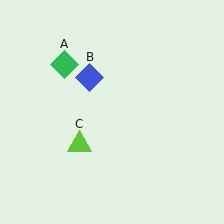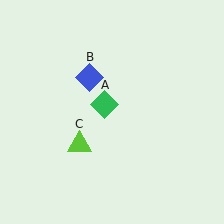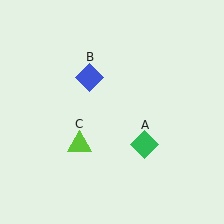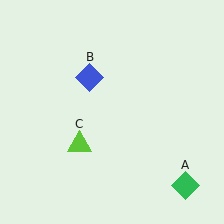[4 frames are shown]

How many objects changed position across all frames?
1 object changed position: green diamond (object A).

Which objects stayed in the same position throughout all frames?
Blue diamond (object B) and lime triangle (object C) remained stationary.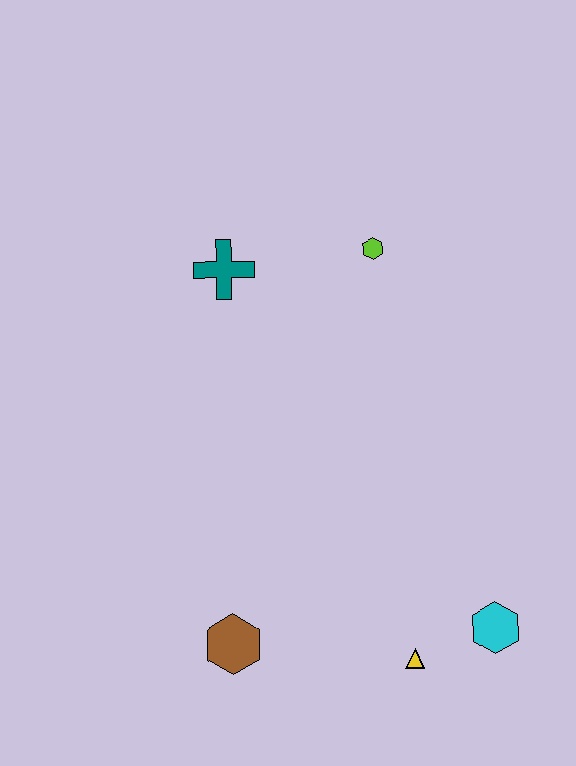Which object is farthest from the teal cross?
The cyan hexagon is farthest from the teal cross.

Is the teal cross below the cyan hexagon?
No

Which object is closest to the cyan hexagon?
The yellow triangle is closest to the cyan hexagon.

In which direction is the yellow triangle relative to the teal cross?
The yellow triangle is below the teal cross.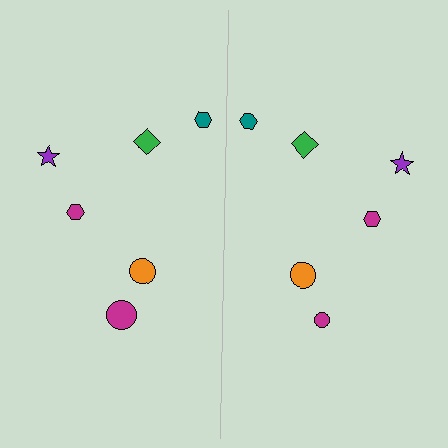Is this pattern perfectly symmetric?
No, the pattern is not perfectly symmetric. The magenta circle on the right side has a different size than its mirror counterpart.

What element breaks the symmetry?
The magenta circle on the right side has a different size than its mirror counterpart.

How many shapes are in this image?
There are 12 shapes in this image.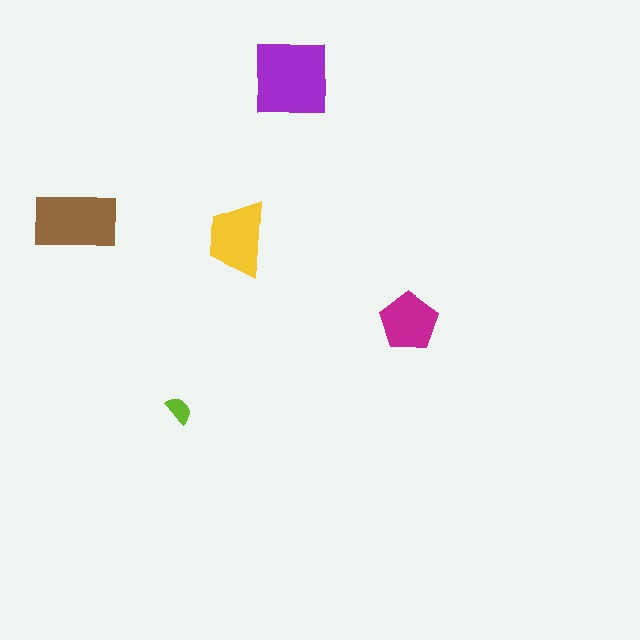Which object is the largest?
The purple square.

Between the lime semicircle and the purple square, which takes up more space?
The purple square.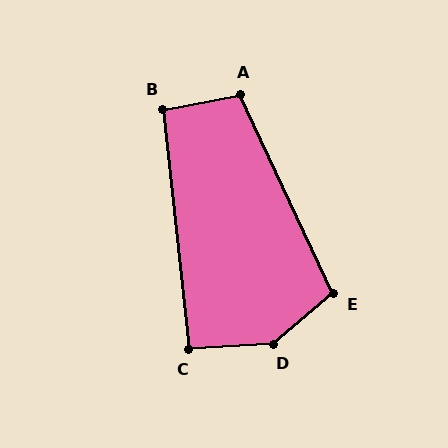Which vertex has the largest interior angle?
D, at approximately 143 degrees.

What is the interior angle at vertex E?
Approximately 105 degrees (obtuse).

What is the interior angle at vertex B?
Approximately 94 degrees (approximately right).